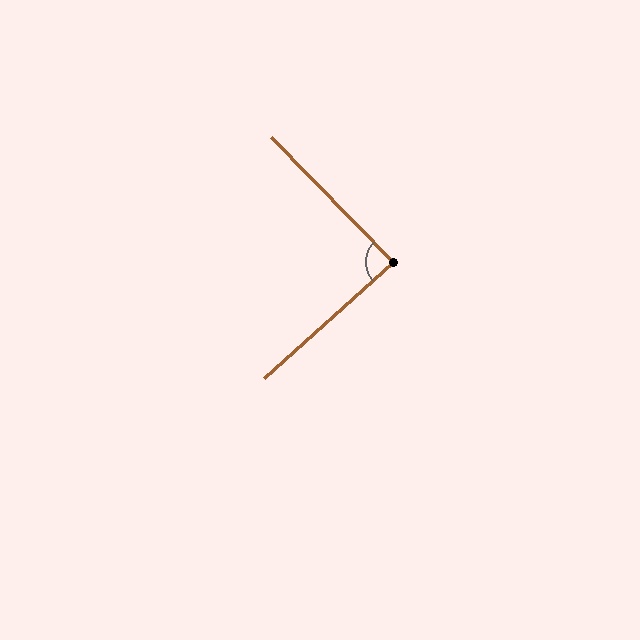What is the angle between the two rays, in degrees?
Approximately 87 degrees.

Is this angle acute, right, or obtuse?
It is approximately a right angle.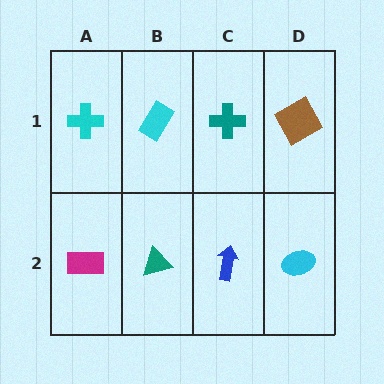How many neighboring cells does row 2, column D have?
2.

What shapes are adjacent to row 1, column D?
A cyan ellipse (row 2, column D), a teal cross (row 1, column C).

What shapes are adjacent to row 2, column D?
A brown square (row 1, column D), a blue arrow (row 2, column C).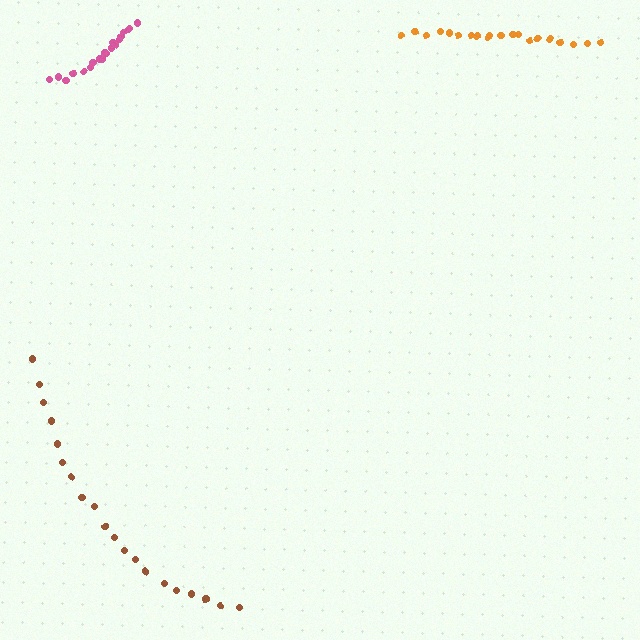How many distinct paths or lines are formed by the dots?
There are 3 distinct paths.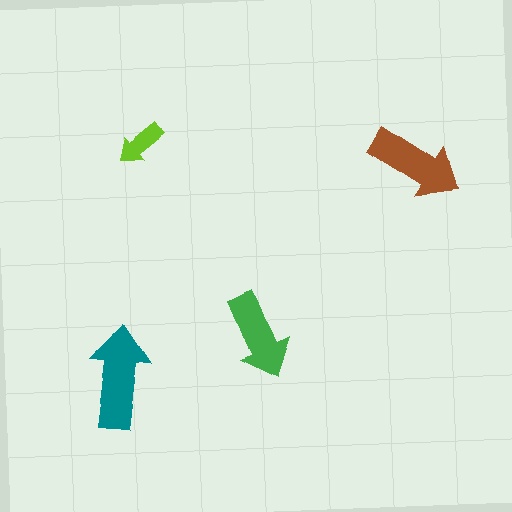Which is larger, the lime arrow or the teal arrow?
The teal one.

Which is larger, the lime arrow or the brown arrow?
The brown one.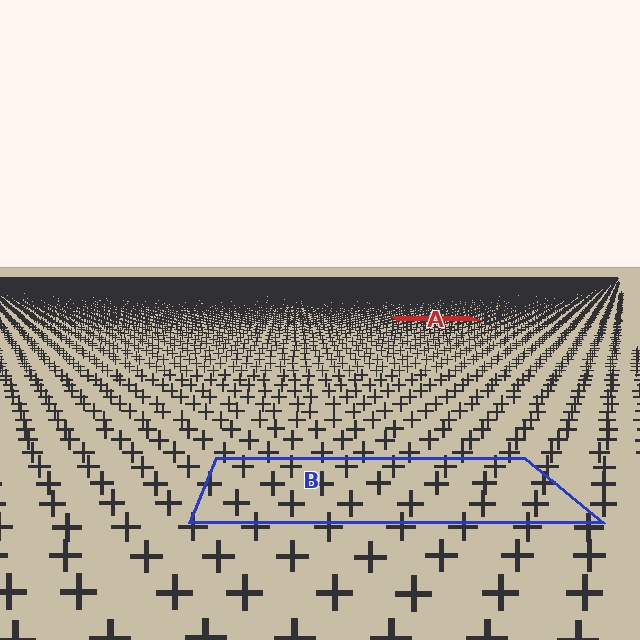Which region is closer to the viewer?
Region B is closer. The texture elements there are larger and more spread out.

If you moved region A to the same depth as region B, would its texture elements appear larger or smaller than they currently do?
They would appear larger. At a closer depth, the same texture elements are projected at a bigger on-screen size.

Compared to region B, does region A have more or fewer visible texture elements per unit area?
Region A has more texture elements per unit area — they are packed more densely because it is farther away.